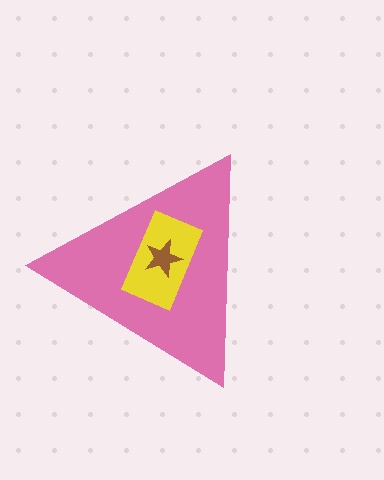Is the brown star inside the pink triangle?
Yes.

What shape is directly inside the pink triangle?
The yellow rectangle.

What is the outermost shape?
The pink triangle.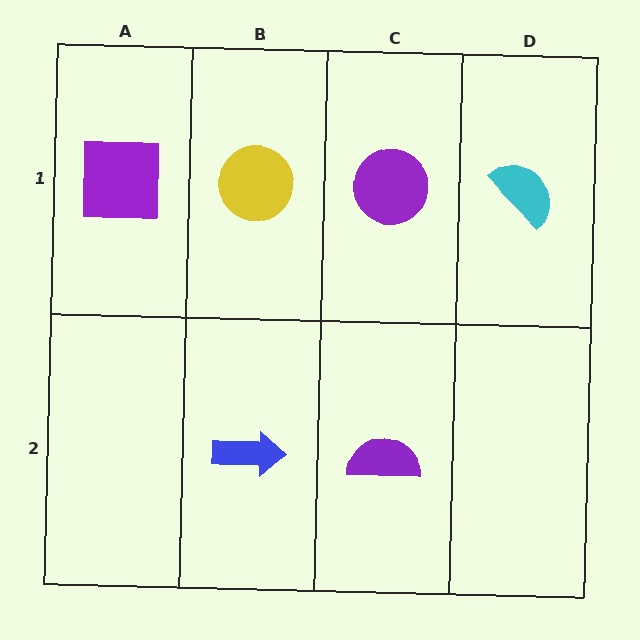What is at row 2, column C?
A purple semicircle.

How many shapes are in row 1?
4 shapes.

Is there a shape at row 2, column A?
No, that cell is empty.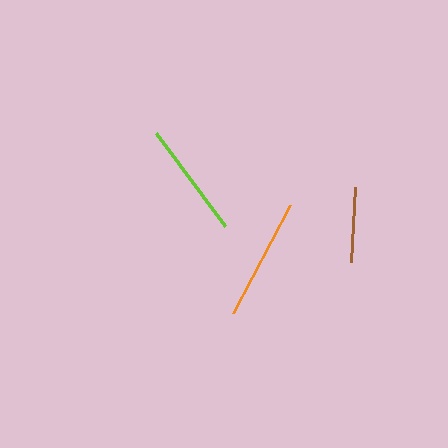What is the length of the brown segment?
The brown segment is approximately 75 pixels long.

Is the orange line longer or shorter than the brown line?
The orange line is longer than the brown line.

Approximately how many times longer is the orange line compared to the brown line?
The orange line is approximately 1.6 times the length of the brown line.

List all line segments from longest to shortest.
From longest to shortest: orange, lime, brown.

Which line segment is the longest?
The orange line is the longest at approximately 122 pixels.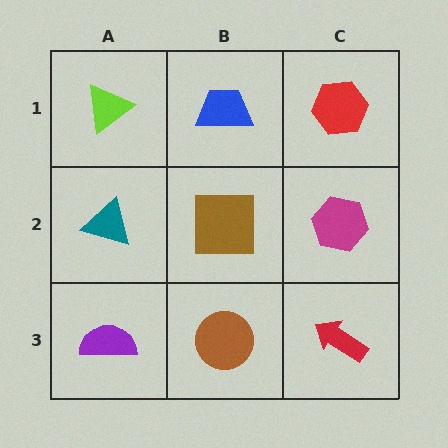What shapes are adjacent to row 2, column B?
A blue trapezoid (row 1, column B), a brown circle (row 3, column B), a teal triangle (row 2, column A), a magenta hexagon (row 2, column C).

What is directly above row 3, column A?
A teal triangle.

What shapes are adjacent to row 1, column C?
A magenta hexagon (row 2, column C), a blue trapezoid (row 1, column B).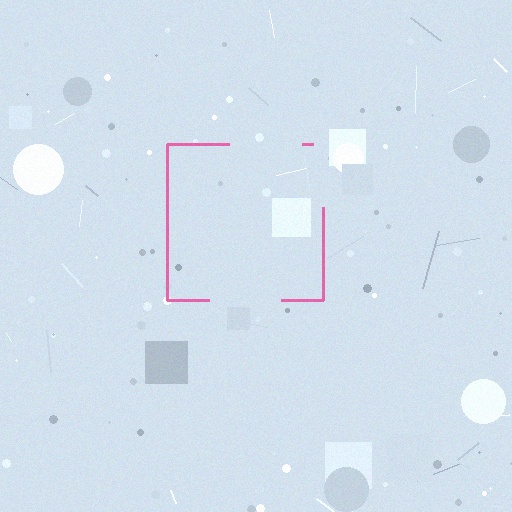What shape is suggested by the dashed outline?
The dashed outline suggests a square.